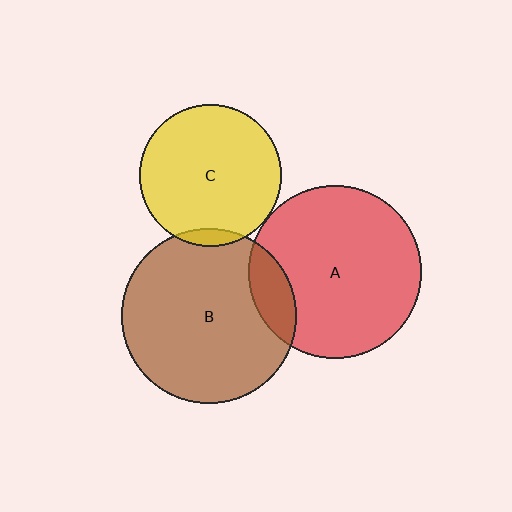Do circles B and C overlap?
Yes.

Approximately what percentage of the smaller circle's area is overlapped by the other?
Approximately 5%.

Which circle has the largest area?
Circle B (brown).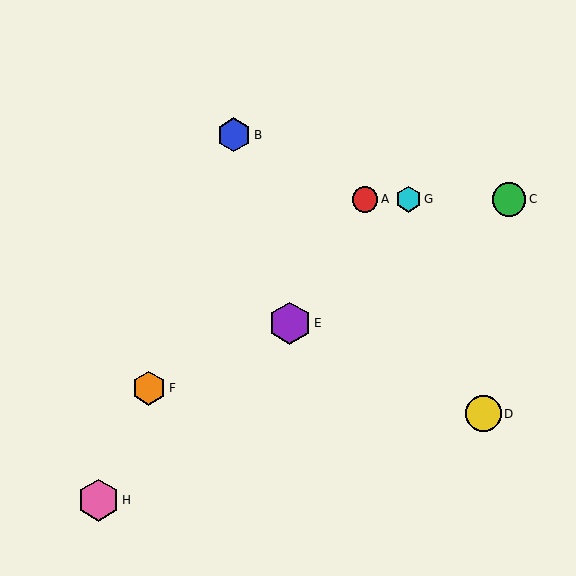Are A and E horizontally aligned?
No, A is at y≈199 and E is at y≈323.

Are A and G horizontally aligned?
Yes, both are at y≈199.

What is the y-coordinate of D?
Object D is at y≈414.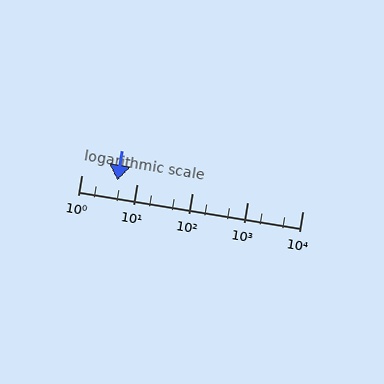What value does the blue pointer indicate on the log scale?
The pointer indicates approximately 4.4.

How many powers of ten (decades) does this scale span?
The scale spans 4 decades, from 1 to 10000.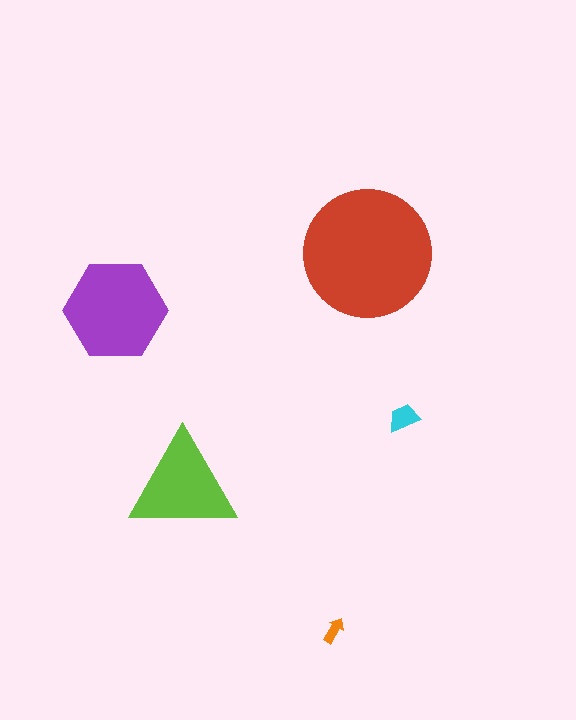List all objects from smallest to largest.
The orange arrow, the cyan trapezoid, the lime triangle, the purple hexagon, the red circle.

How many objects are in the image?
There are 5 objects in the image.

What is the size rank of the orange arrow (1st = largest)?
5th.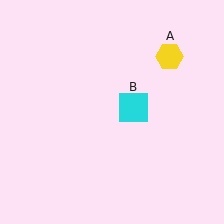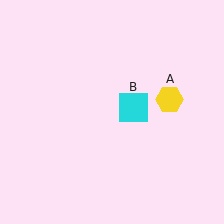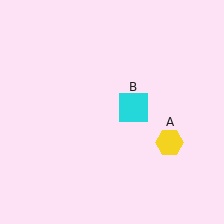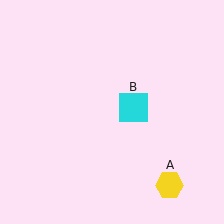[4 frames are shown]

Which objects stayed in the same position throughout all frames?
Cyan square (object B) remained stationary.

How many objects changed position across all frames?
1 object changed position: yellow hexagon (object A).